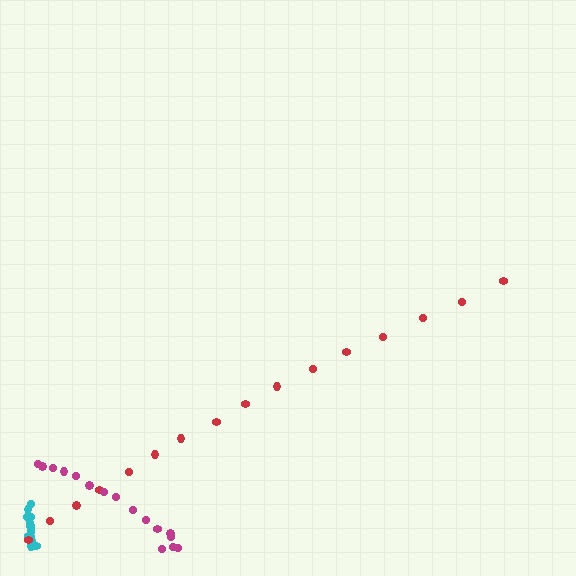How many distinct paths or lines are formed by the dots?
There are 3 distinct paths.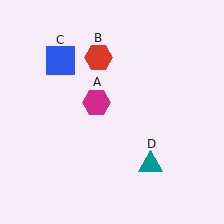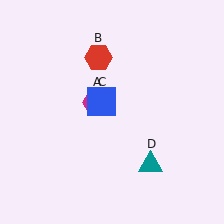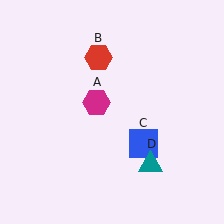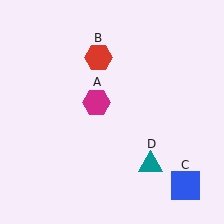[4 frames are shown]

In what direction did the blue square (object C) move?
The blue square (object C) moved down and to the right.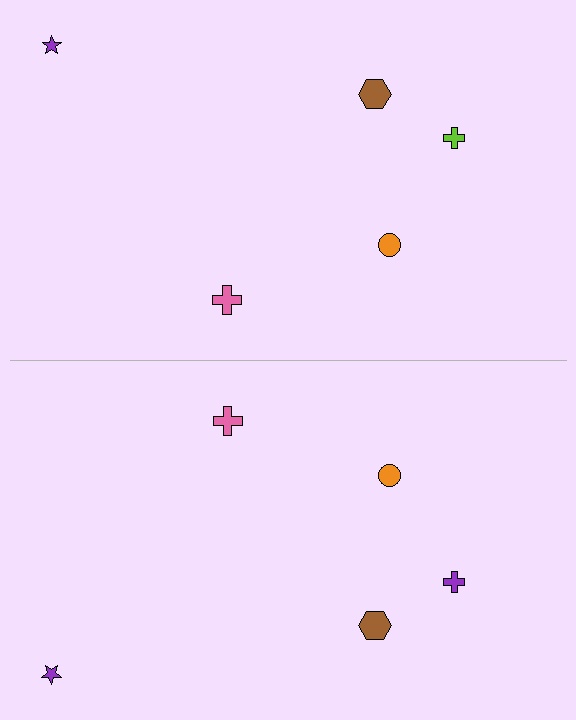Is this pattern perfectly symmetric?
No, the pattern is not perfectly symmetric. The purple cross on the bottom side breaks the symmetry — its mirror counterpart is lime.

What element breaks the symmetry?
The purple cross on the bottom side breaks the symmetry — its mirror counterpart is lime.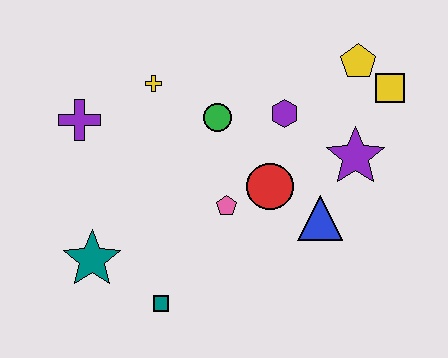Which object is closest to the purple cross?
The yellow cross is closest to the purple cross.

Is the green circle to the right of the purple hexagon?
No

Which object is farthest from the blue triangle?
The purple cross is farthest from the blue triangle.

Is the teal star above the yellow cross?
No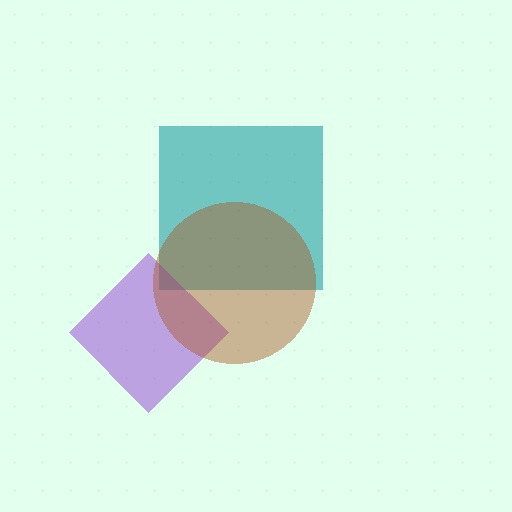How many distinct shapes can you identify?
There are 3 distinct shapes: a teal square, a purple diamond, a brown circle.